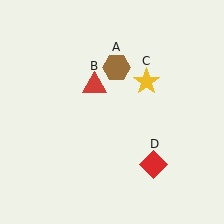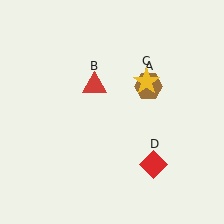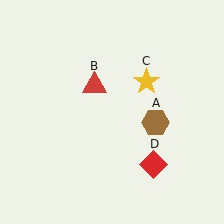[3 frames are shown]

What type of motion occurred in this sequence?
The brown hexagon (object A) rotated clockwise around the center of the scene.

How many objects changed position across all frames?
1 object changed position: brown hexagon (object A).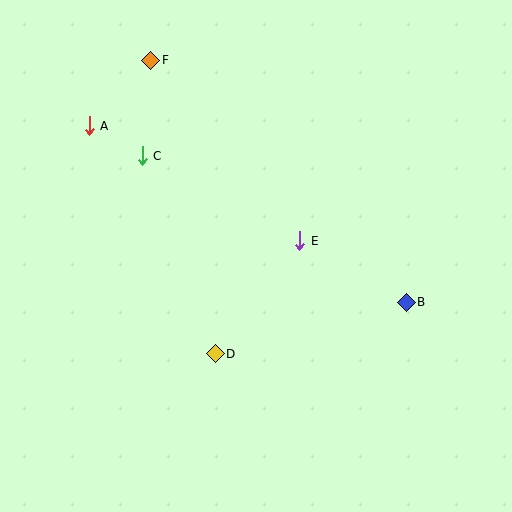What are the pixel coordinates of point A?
Point A is at (89, 126).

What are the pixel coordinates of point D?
Point D is at (215, 354).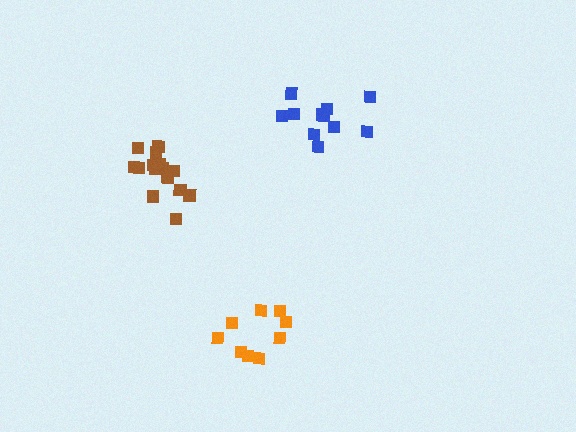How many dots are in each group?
Group 1: 11 dots, Group 2: 15 dots, Group 3: 9 dots (35 total).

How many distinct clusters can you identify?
There are 3 distinct clusters.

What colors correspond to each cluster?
The clusters are colored: blue, brown, orange.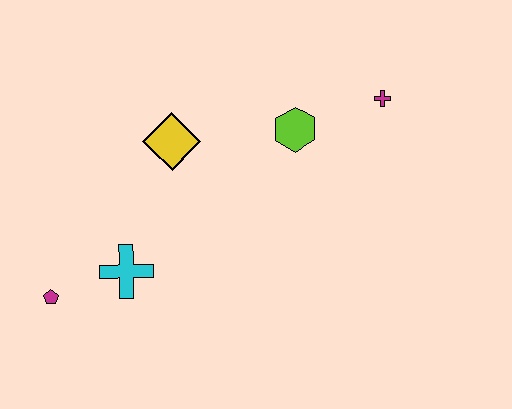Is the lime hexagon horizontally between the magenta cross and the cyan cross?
Yes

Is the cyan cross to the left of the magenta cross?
Yes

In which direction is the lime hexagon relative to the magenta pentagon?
The lime hexagon is to the right of the magenta pentagon.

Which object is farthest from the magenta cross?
The magenta pentagon is farthest from the magenta cross.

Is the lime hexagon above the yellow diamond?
Yes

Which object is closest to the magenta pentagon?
The cyan cross is closest to the magenta pentagon.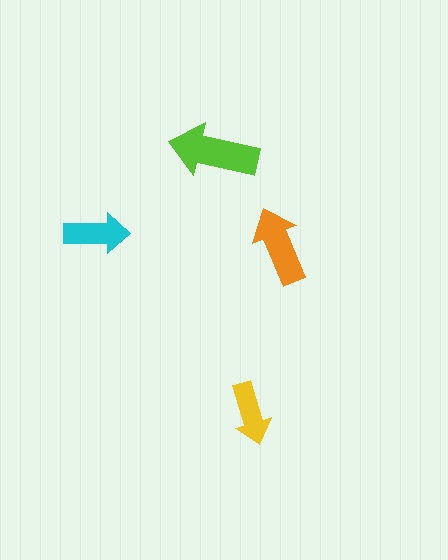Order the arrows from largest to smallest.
the lime one, the orange one, the cyan one, the yellow one.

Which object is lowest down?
The yellow arrow is bottommost.